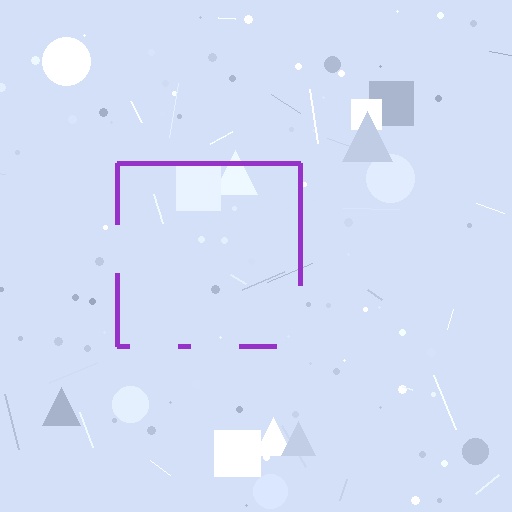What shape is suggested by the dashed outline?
The dashed outline suggests a square.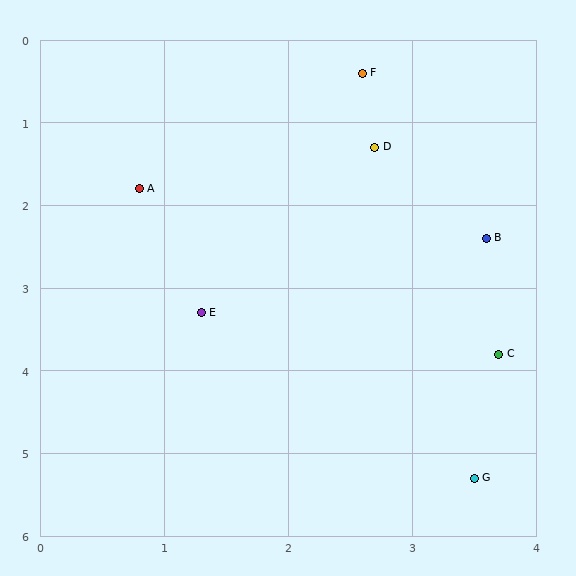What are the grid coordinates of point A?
Point A is at approximately (0.8, 1.8).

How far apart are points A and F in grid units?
Points A and F are about 2.3 grid units apart.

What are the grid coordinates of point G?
Point G is at approximately (3.5, 5.3).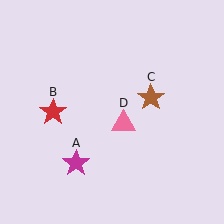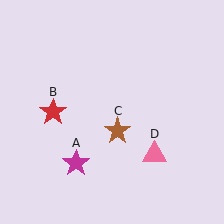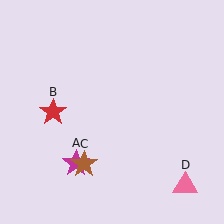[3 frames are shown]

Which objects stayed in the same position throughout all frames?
Magenta star (object A) and red star (object B) remained stationary.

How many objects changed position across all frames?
2 objects changed position: brown star (object C), pink triangle (object D).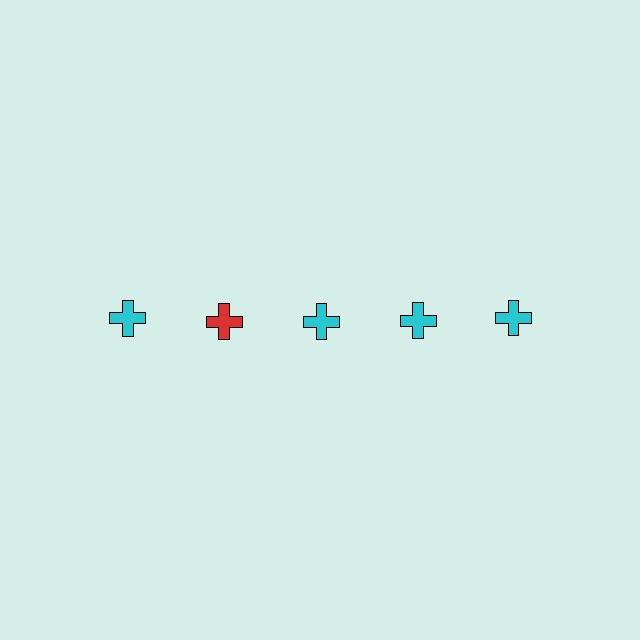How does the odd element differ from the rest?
It has a different color: red instead of cyan.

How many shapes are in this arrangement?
There are 5 shapes arranged in a grid pattern.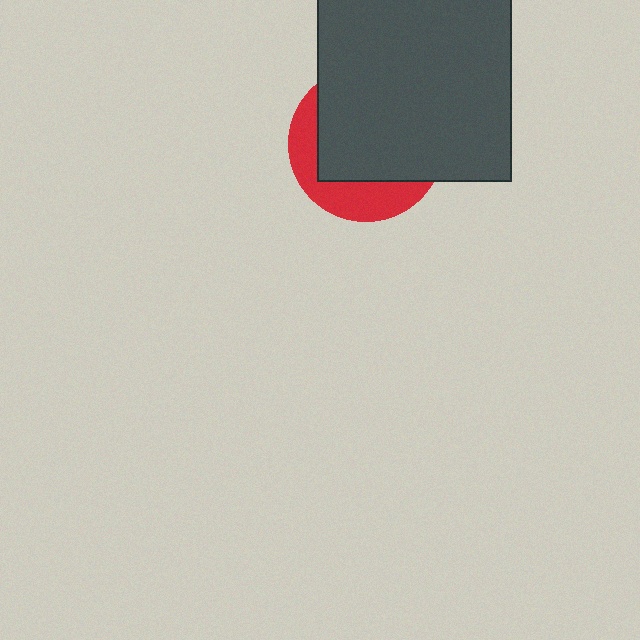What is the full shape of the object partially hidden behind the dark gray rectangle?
The partially hidden object is a red circle.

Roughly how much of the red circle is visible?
A small part of it is visible (roughly 32%).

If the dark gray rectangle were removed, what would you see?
You would see the complete red circle.